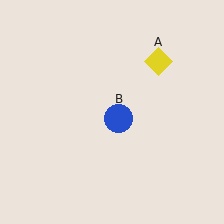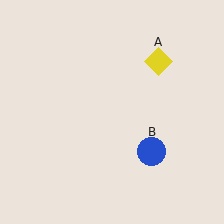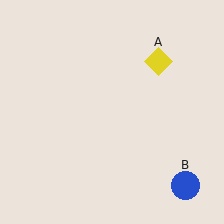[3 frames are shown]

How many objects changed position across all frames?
1 object changed position: blue circle (object B).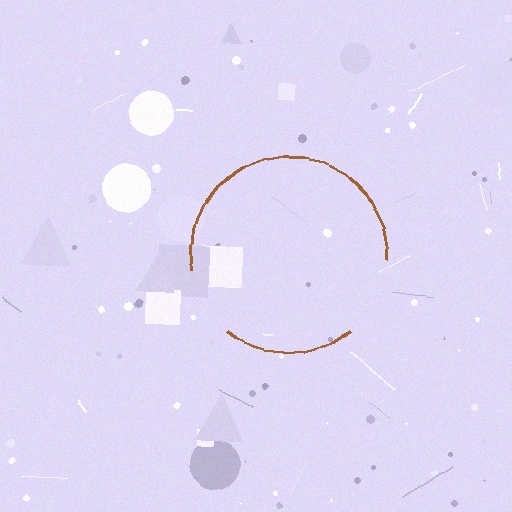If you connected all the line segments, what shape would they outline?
They would outline a circle.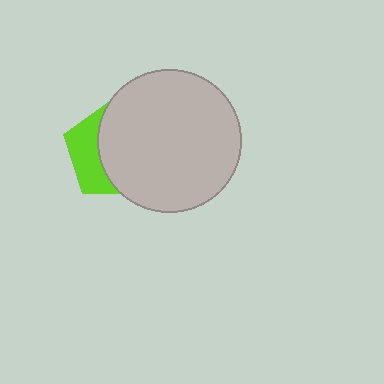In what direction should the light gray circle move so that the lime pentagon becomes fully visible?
The light gray circle should move right. That is the shortest direction to clear the overlap and leave the lime pentagon fully visible.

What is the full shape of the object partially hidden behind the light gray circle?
The partially hidden object is a lime pentagon.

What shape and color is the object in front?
The object in front is a light gray circle.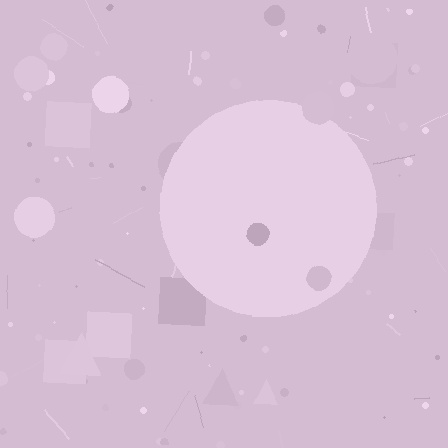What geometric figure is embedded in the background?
A circle is embedded in the background.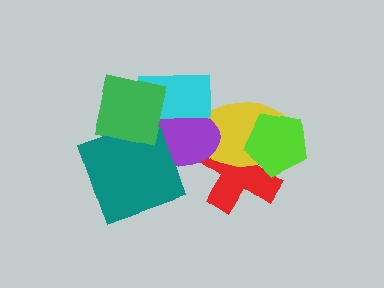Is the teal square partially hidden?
Yes, it is partially covered by another shape.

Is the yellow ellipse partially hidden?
Yes, it is partially covered by another shape.